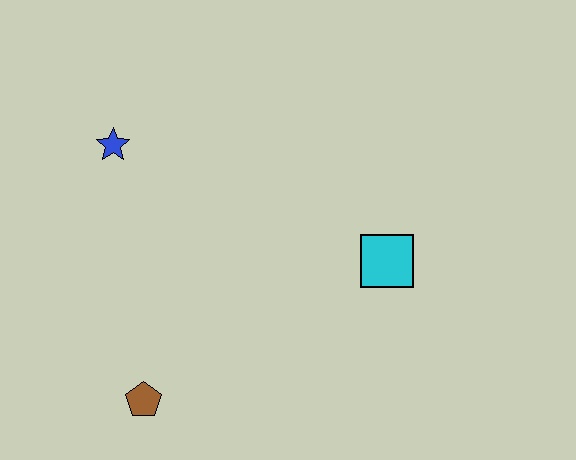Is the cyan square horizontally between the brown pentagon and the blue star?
No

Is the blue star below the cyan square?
No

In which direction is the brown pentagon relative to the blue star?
The brown pentagon is below the blue star.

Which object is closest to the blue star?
The brown pentagon is closest to the blue star.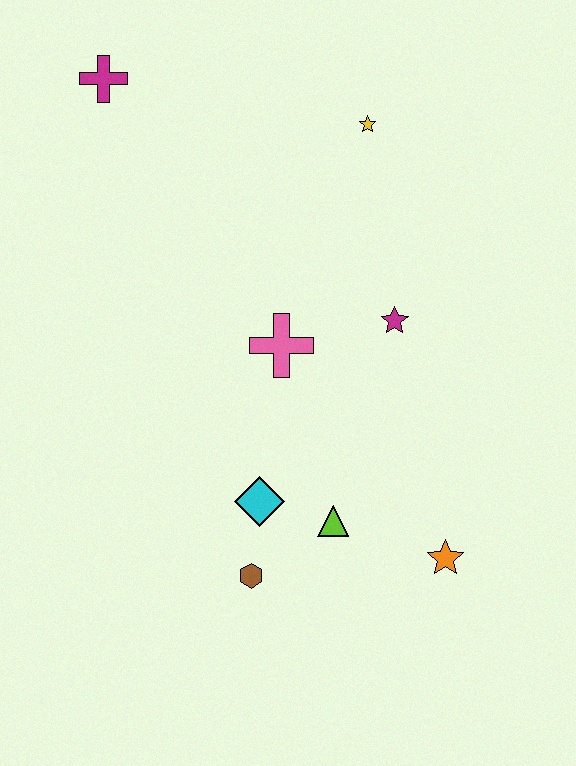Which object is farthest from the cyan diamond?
The magenta cross is farthest from the cyan diamond.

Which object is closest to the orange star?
The lime triangle is closest to the orange star.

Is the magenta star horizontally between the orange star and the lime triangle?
Yes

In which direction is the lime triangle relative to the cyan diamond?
The lime triangle is to the right of the cyan diamond.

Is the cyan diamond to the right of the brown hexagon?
Yes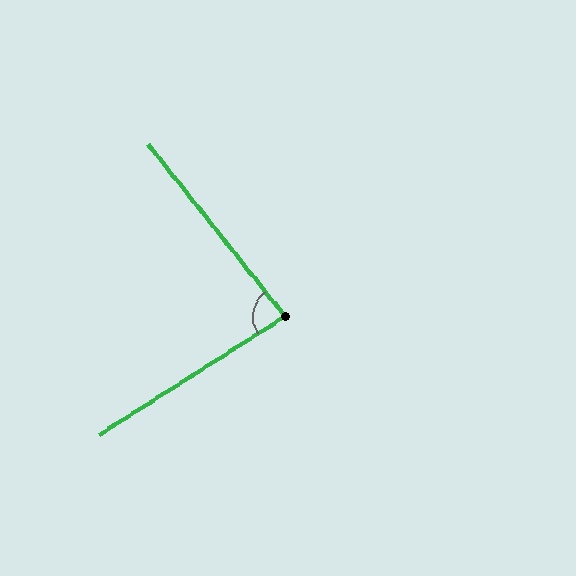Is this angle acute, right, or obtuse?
It is acute.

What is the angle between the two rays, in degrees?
Approximately 84 degrees.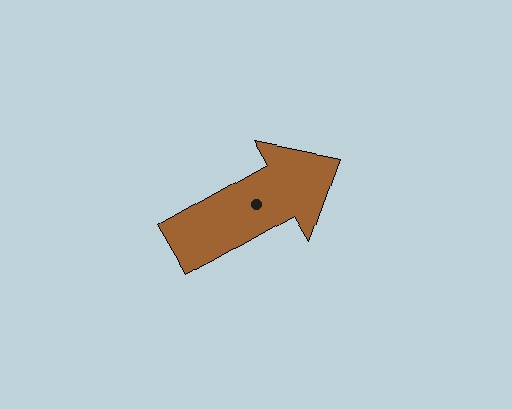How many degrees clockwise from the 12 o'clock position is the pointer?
Approximately 61 degrees.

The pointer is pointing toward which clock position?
Roughly 2 o'clock.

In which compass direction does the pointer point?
Northeast.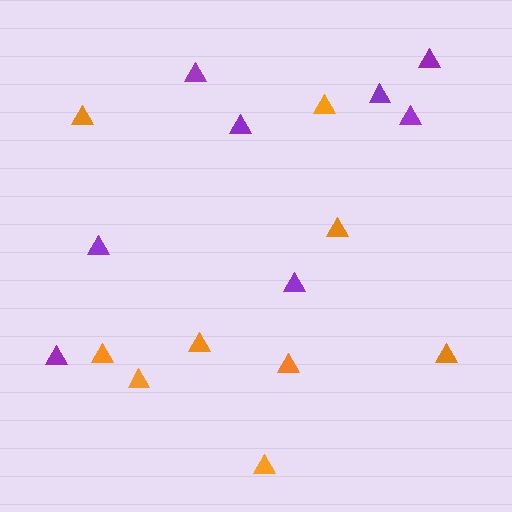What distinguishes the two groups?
There are 2 groups: one group of purple triangles (8) and one group of orange triangles (9).